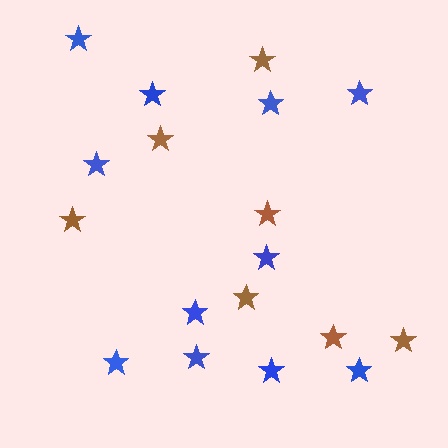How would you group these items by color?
There are 2 groups: one group of blue stars (11) and one group of brown stars (7).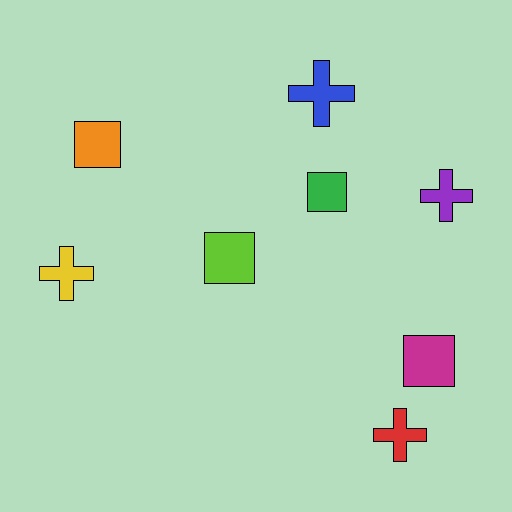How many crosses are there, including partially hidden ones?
There are 4 crosses.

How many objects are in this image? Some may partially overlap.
There are 8 objects.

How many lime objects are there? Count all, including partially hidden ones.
There is 1 lime object.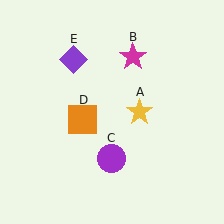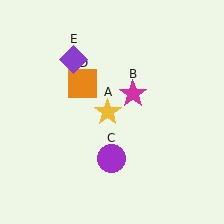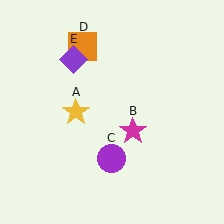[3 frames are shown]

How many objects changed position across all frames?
3 objects changed position: yellow star (object A), magenta star (object B), orange square (object D).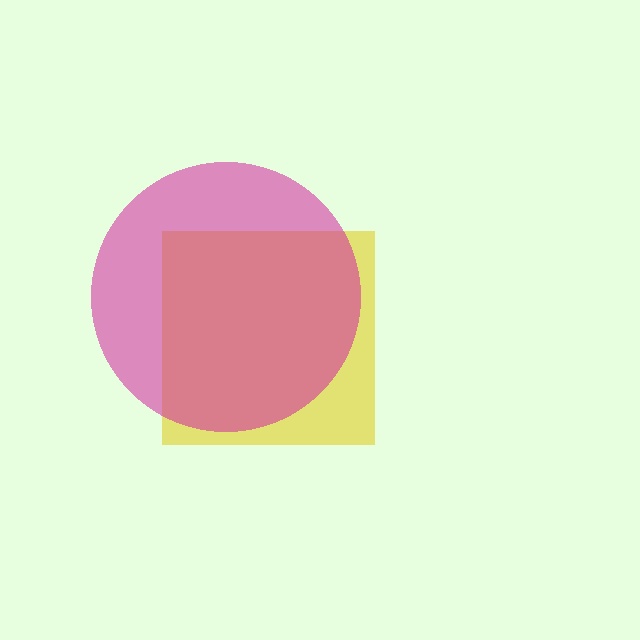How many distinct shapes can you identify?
There are 2 distinct shapes: a yellow square, a magenta circle.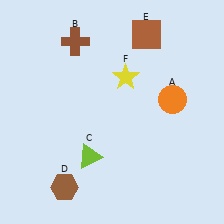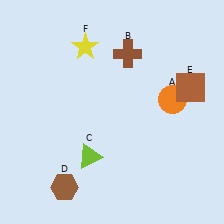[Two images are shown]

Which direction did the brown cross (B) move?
The brown cross (B) moved right.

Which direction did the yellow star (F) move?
The yellow star (F) moved left.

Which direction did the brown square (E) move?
The brown square (E) moved down.